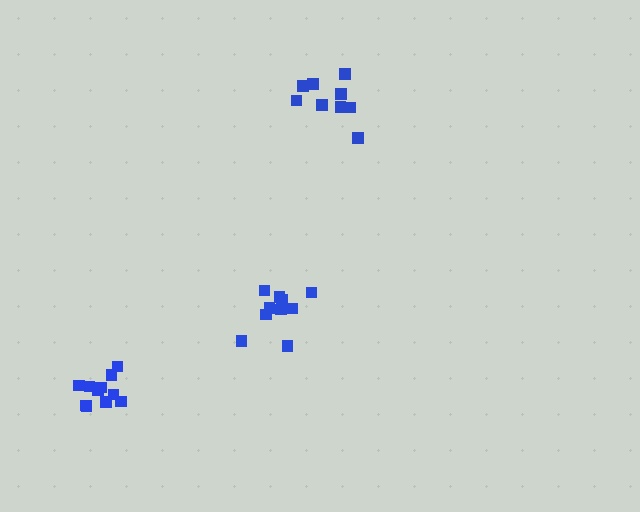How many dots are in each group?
Group 1: 10 dots, Group 2: 9 dots, Group 3: 12 dots (31 total).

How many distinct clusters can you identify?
There are 3 distinct clusters.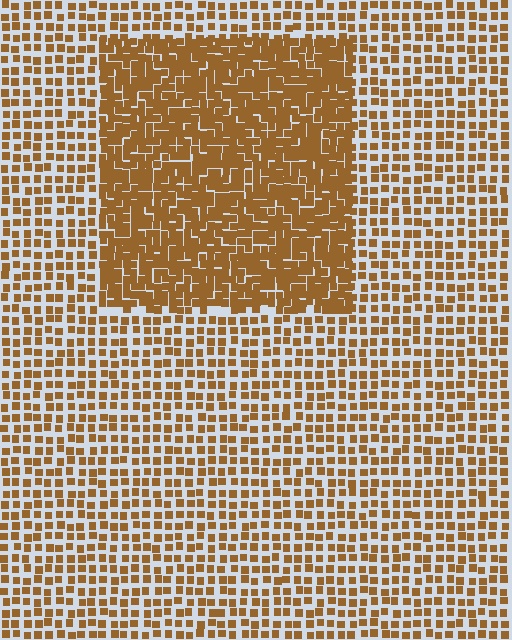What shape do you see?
I see a rectangle.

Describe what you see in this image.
The image contains small brown elements arranged at two different densities. A rectangle-shaped region is visible where the elements are more densely packed than the surrounding area.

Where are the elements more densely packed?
The elements are more densely packed inside the rectangle boundary.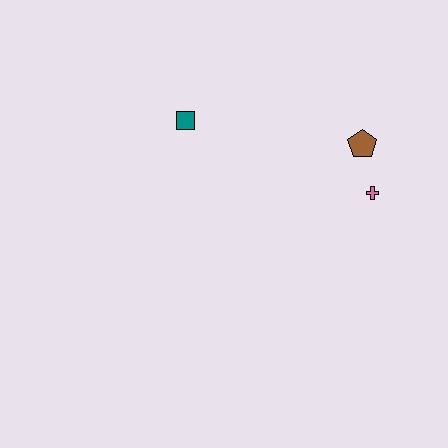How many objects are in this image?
There are 3 objects.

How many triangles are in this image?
There are no triangles.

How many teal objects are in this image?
There is 1 teal object.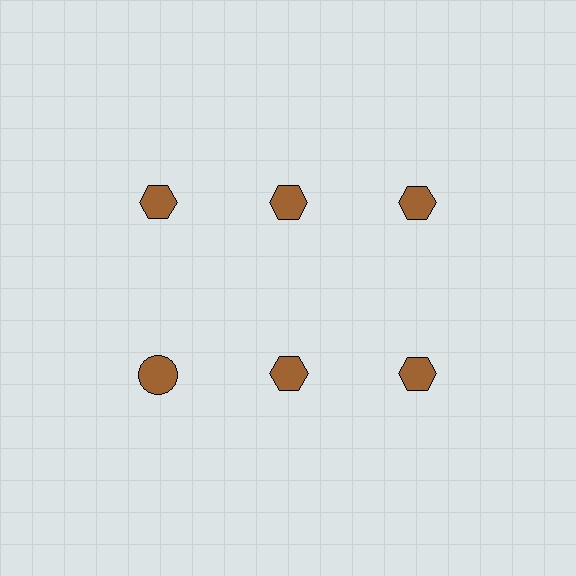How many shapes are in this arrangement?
There are 6 shapes arranged in a grid pattern.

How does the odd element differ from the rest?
It has a different shape: circle instead of hexagon.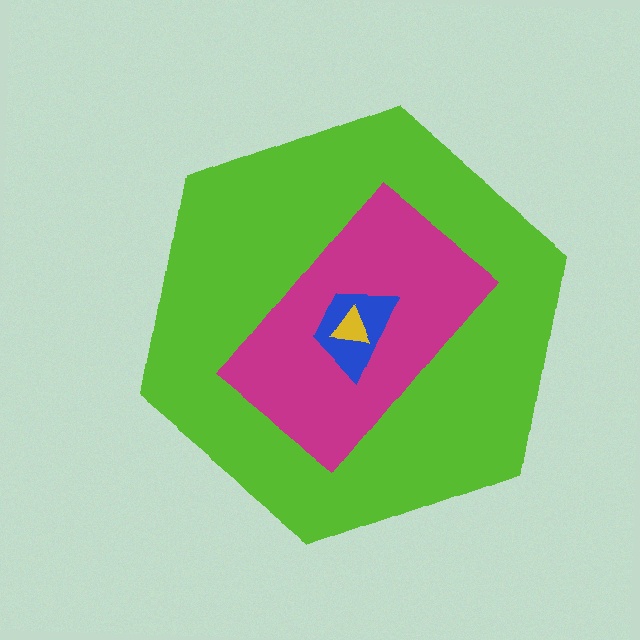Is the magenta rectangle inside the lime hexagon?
Yes.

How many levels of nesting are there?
4.